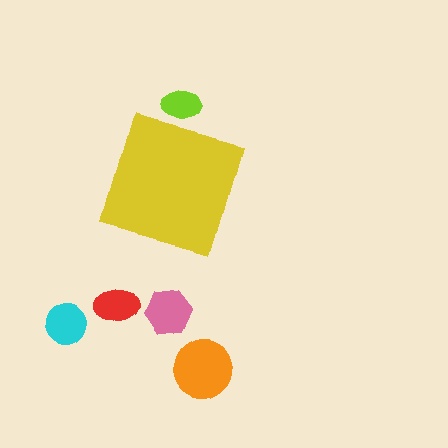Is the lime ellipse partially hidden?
Yes, the lime ellipse is partially hidden behind the yellow diamond.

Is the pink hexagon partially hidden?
No, the pink hexagon is fully visible.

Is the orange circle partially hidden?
No, the orange circle is fully visible.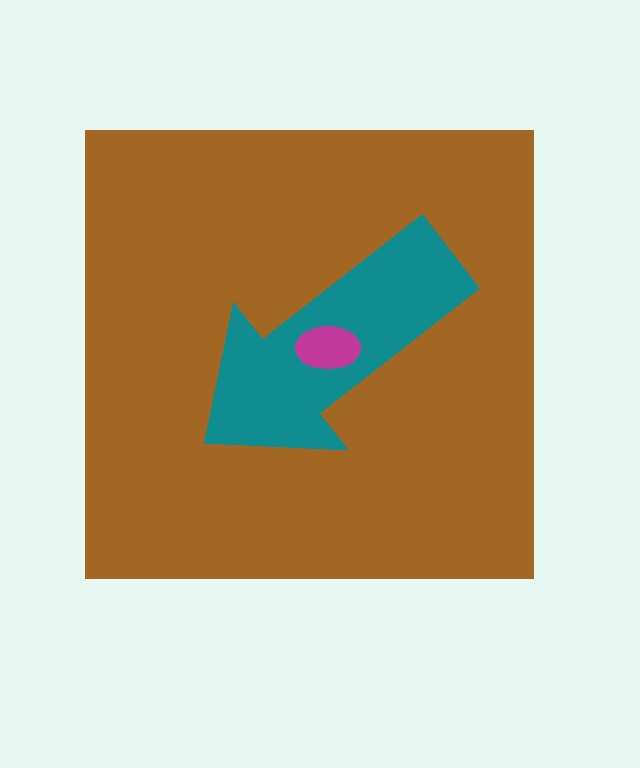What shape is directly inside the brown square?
The teal arrow.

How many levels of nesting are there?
3.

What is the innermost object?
The magenta ellipse.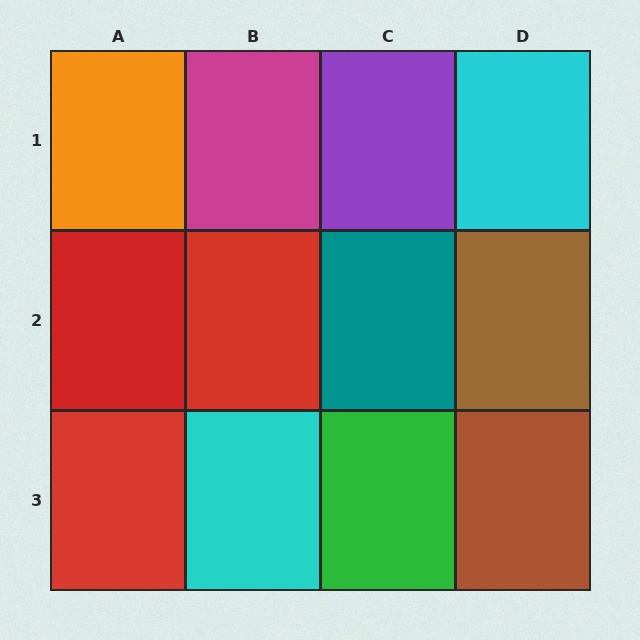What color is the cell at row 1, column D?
Cyan.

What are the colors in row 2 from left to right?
Red, red, teal, brown.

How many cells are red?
3 cells are red.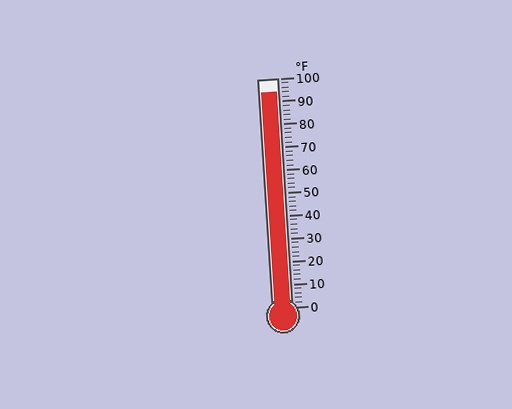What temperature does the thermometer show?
The thermometer shows approximately 94°F.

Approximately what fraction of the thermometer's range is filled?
The thermometer is filled to approximately 95% of its range.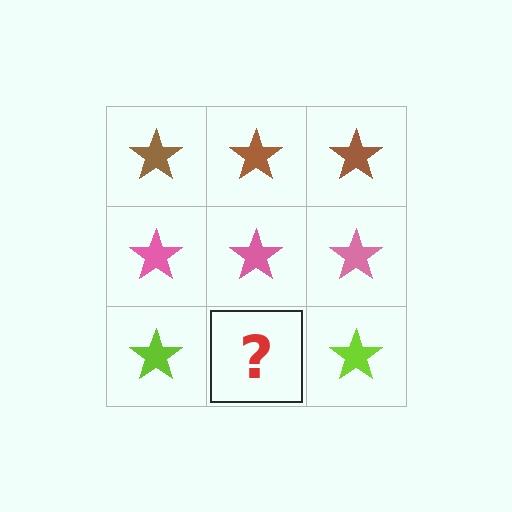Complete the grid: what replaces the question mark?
The question mark should be replaced with a lime star.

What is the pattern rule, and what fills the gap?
The rule is that each row has a consistent color. The gap should be filled with a lime star.